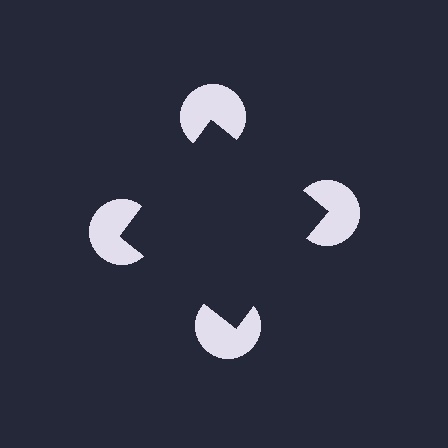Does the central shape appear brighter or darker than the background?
It typically appears slightly darker than the background, even though no actual brightness change is drawn.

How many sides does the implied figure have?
4 sides.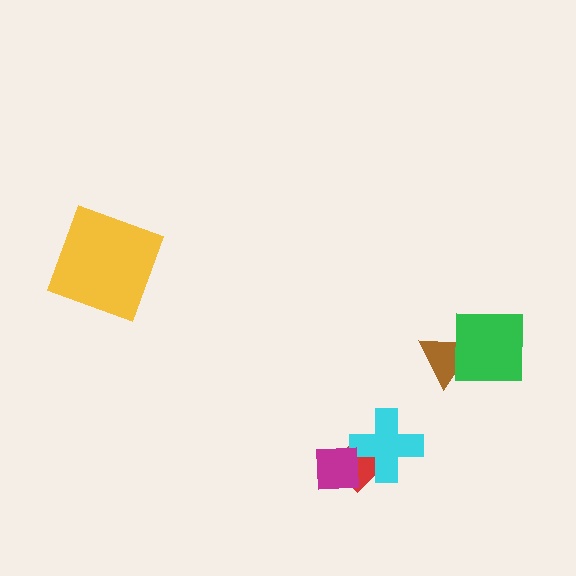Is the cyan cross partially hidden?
Yes, it is partially covered by another shape.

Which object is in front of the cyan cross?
The magenta square is in front of the cyan cross.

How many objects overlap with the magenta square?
2 objects overlap with the magenta square.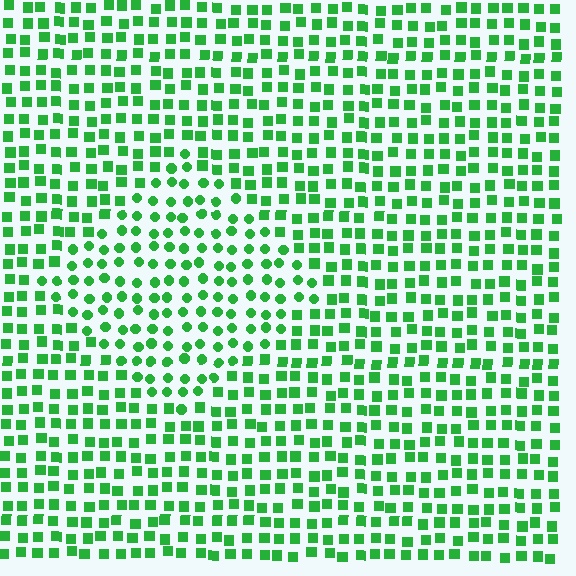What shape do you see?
I see a diamond.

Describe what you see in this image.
The image is filled with small green elements arranged in a uniform grid. A diamond-shaped region contains circles, while the surrounding area contains squares. The boundary is defined purely by the change in element shape.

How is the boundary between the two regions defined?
The boundary is defined by a change in element shape: circles inside vs. squares outside. All elements share the same color and spacing.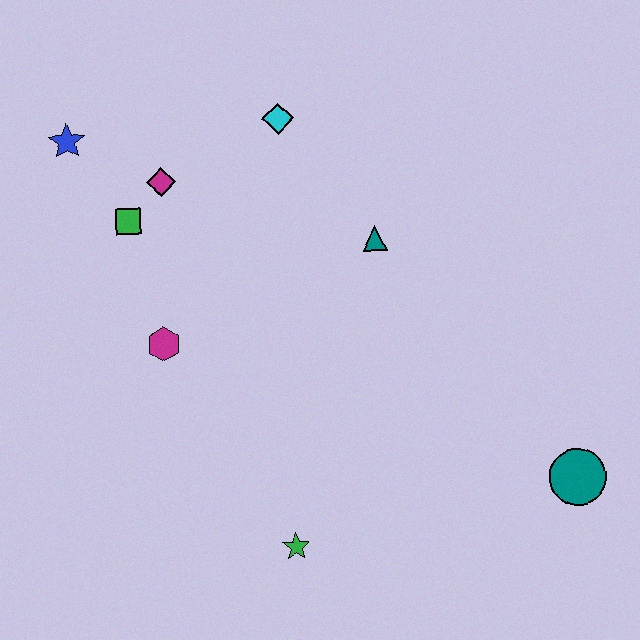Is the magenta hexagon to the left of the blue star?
No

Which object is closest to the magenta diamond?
The green square is closest to the magenta diamond.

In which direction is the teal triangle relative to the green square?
The teal triangle is to the right of the green square.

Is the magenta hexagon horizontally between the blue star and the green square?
No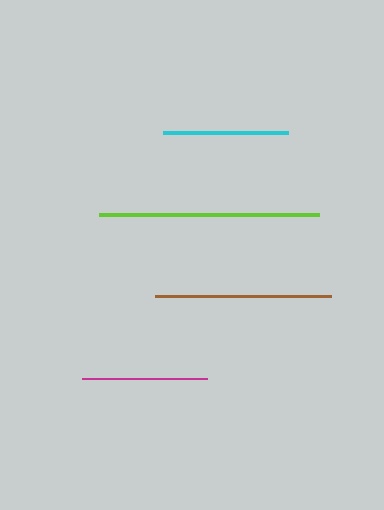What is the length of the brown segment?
The brown segment is approximately 175 pixels long.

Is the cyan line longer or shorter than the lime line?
The lime line is longer than the cyan line.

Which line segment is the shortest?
The cyan line is the shortest at approximately 125 pixels.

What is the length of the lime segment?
The lime segment is approximately 219 pixels long.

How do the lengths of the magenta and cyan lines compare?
The magenta and cyan lines are approximately the same length.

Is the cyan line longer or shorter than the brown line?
The brown line is longer than the cyan line.